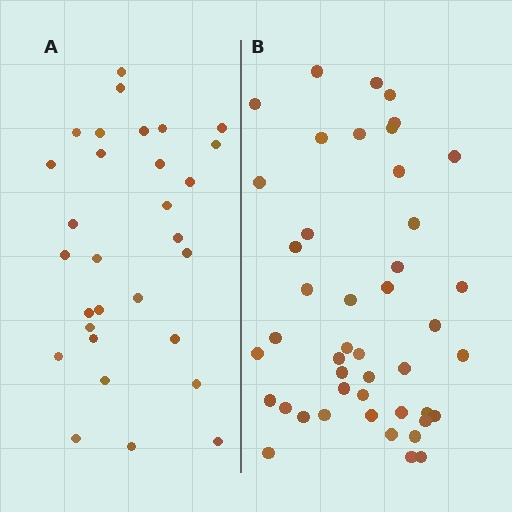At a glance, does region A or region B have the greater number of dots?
Region B (the right region) has more dots.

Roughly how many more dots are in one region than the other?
Region B has approximately 15 more dots than region A.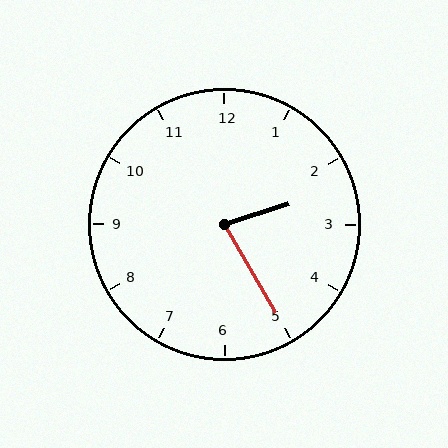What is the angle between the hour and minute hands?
Approximately 78 degrees.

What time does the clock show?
2:25.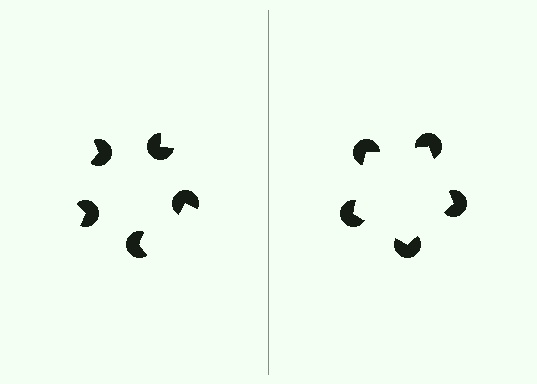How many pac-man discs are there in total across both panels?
10 — 5 on each side.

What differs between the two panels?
The pac-man discs are positioned identically on both sides; only the wedge orientations differ. On the right they align to a pentagon; on the left they are misaligned.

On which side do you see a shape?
An illusory pentagon appears on the right side. On the left side the wedge cuts are rotated, so no coherent shape forms.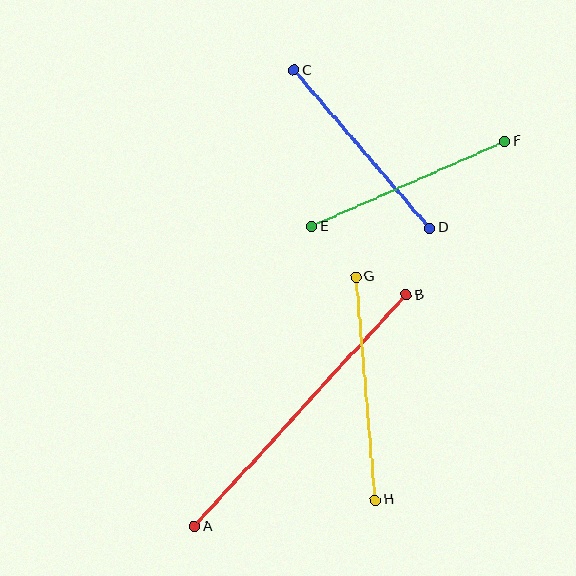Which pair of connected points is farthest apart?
Points A and B are farthest apart.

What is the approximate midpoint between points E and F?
The midpoint is at approximately (408, 184) pixels.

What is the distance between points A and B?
The distance is approximately 314 pixels.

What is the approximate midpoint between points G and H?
The midpoint is at approximately (366, 389) pixels.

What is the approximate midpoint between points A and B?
The midpoint is at approximately (300, 411) pixels.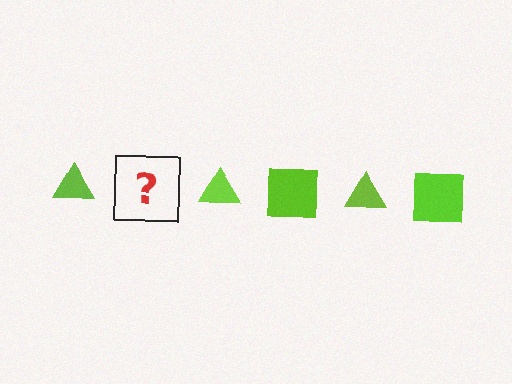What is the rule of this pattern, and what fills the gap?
The rule is that the pattern cycles through triangle, square shapes in lime. The gap should be filled with a lime square.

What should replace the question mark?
The question mark should be replaced with a lime square.